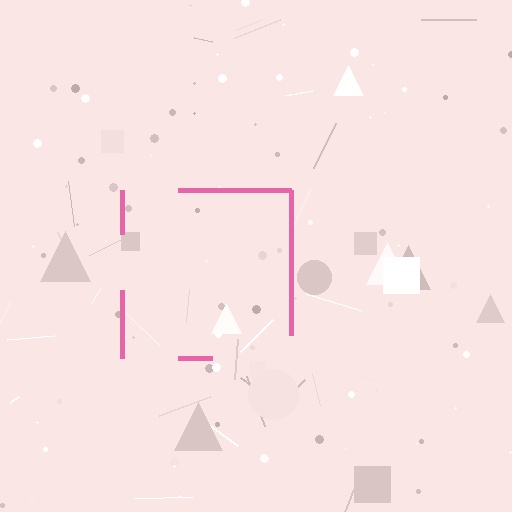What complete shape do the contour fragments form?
The contour fragments form a square.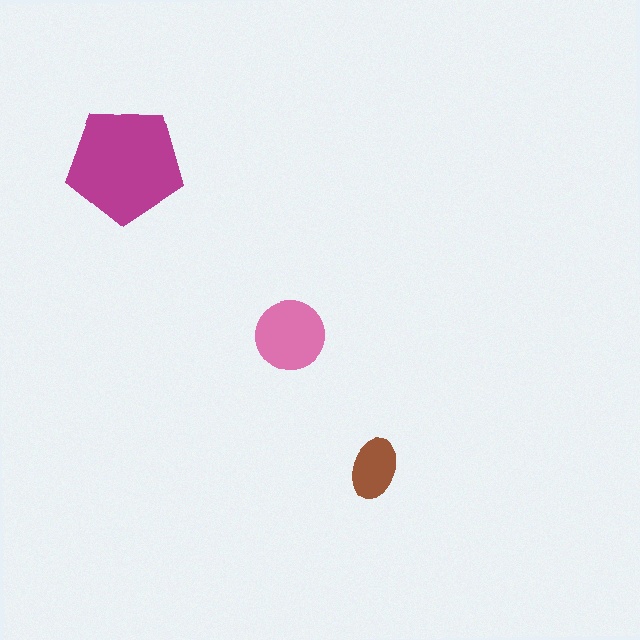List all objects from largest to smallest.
The magenta pentagon, the pink circle, the brown ellipse.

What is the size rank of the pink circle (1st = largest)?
2nd.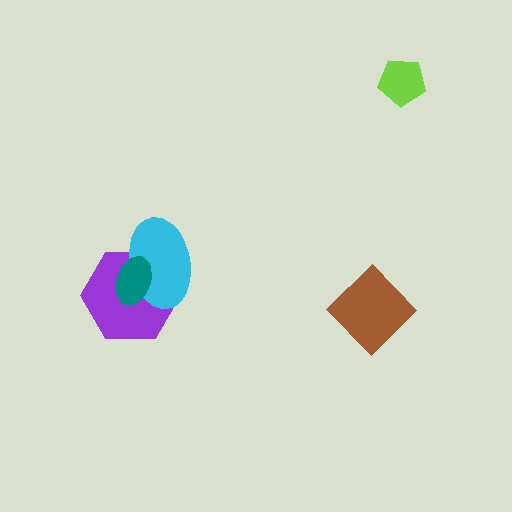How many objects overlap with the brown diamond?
0 objects overlap with the brown diamond.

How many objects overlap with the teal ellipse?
2 objects overlap with the teal ellipse.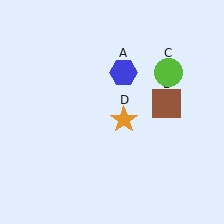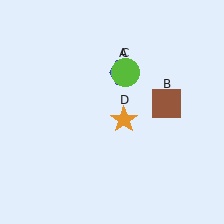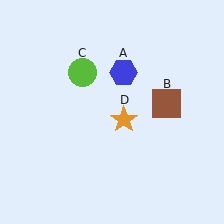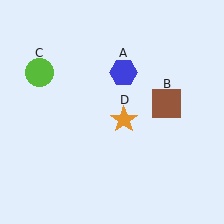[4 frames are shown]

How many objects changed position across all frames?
1 object changed position: lime circle (object C).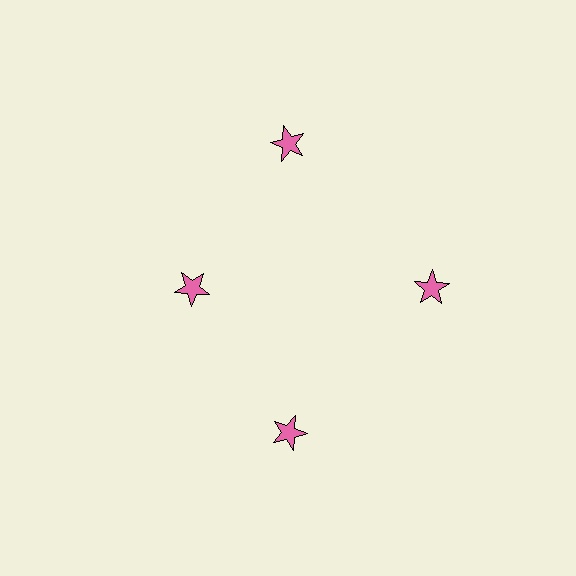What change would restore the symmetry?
The symmetry would be restored by moving it outward, back onto the ring so that all 4 stars sit at equal angles and equal distance from the center.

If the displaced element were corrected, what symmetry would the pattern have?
It would have 4-fold rotational symmetry — the pattern would map onto itself every 90 degrees.